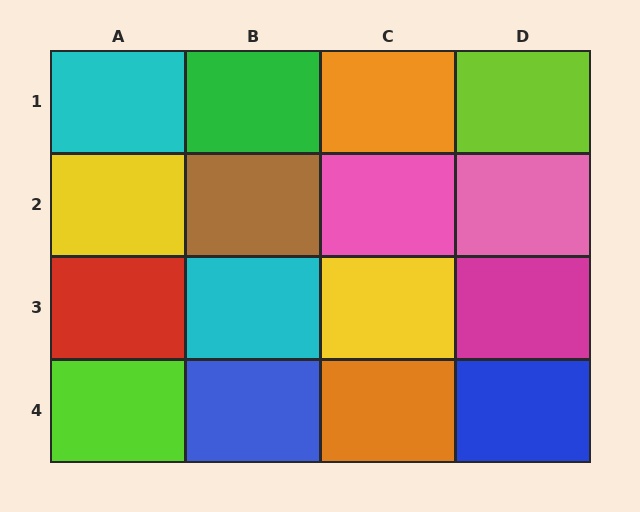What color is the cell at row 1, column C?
Orange.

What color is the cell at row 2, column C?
Pink.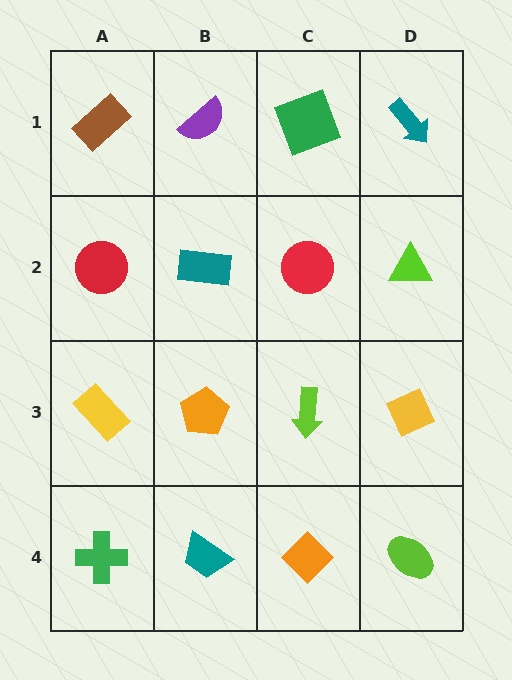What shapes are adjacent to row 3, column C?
A red circle (row 2, column C), an orange diamond (row 4, column C), an orange pentagon (row 3, column B), a yellow diamond (row 3, column D).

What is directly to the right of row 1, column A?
A purple semicircle.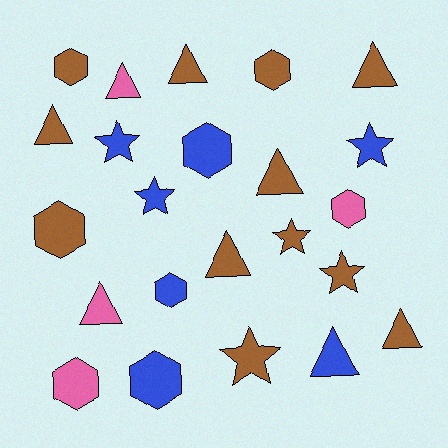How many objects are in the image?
There are 23 objects.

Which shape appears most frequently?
Triangle, with 9 objects.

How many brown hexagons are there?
There are 3 brown hexagons.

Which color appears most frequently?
Brown, with 12 objects.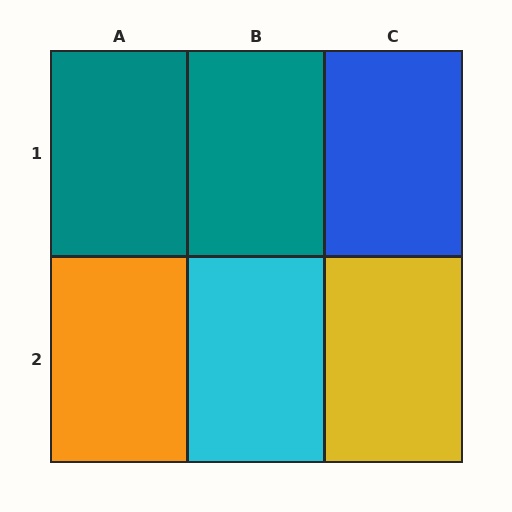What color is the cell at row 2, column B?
Cyan.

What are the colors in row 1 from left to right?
Teal, teal, blue.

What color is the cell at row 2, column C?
Yellow.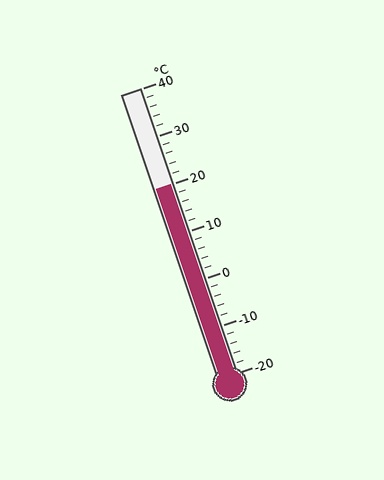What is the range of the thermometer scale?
The thermometer scale ranges from -20°C to 40°C.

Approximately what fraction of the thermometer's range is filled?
The thermometer is filled to approximately 65% of its range.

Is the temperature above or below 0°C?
The temperature is above 0°C.